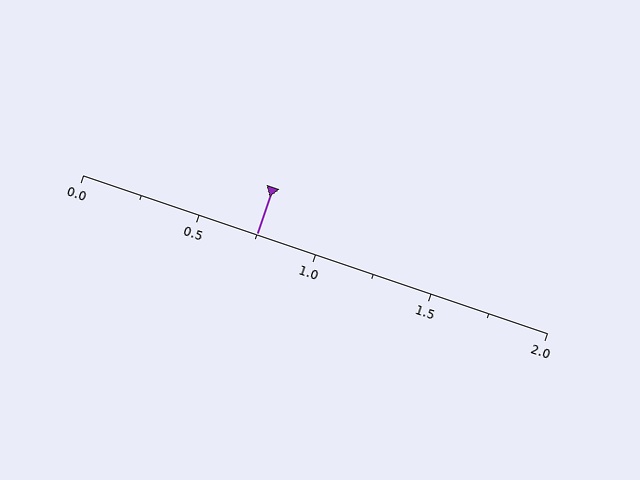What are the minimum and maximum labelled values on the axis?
The axis runs from 0.0 to 2.0.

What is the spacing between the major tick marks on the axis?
The major ticks are spaced 0.5 apart.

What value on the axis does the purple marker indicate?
The marker indicates approximately 0.75.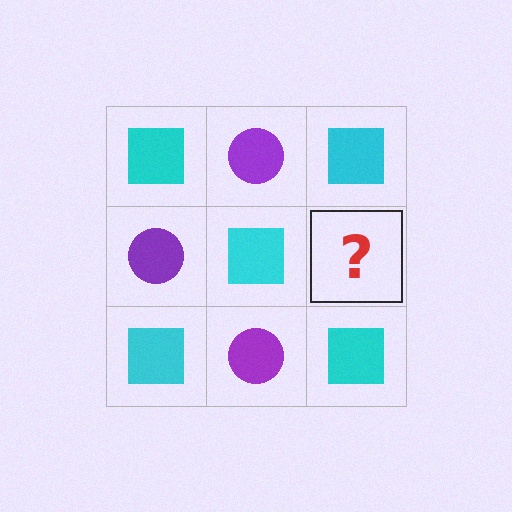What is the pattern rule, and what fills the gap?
The rule is that it alternates cyan square and purple circle in a checkerboard pattern. The gap should be filled with a purple circle.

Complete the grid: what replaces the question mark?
The question mark should be replaced with a purple circle.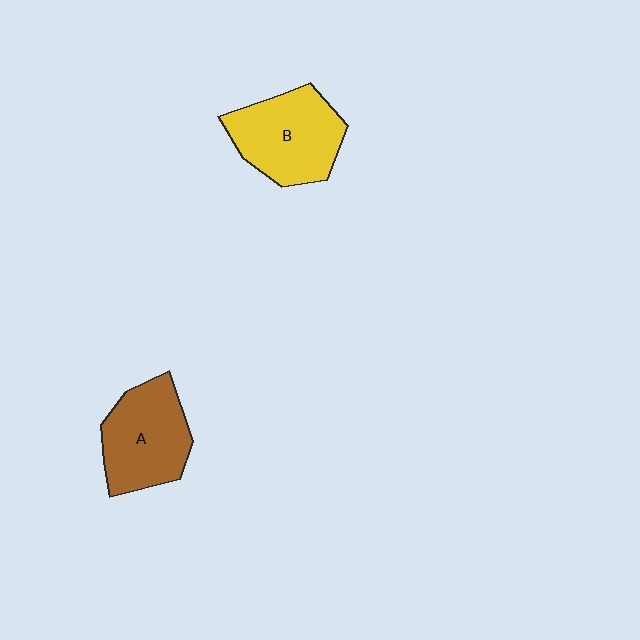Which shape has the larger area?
Shape B (yellow).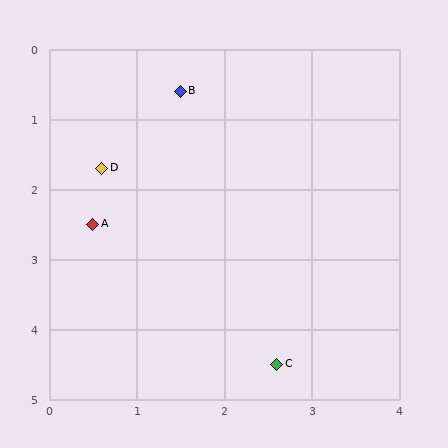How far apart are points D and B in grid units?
Points D and B are about 1.4 grid units apart.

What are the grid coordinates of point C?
Point C is at approximately (2.6, 4.5).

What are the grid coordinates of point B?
Point B is at approximately (1.5, 0.6).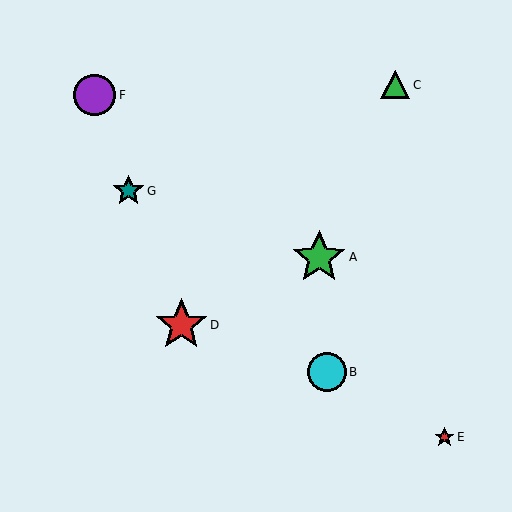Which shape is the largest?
The green star (labeled A) is the largest.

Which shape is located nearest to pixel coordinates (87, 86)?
The purple circle (labeled F) at (95, 95) is nearest to that location.